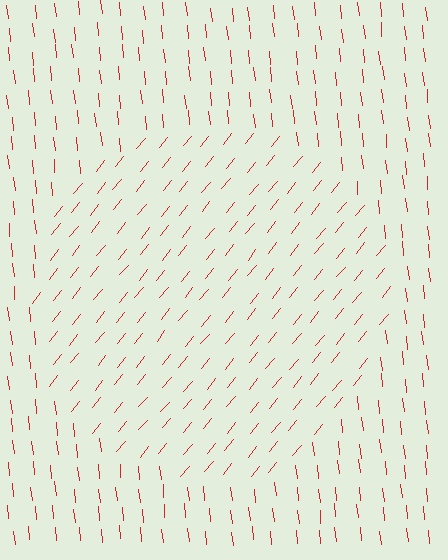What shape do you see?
I see a circle.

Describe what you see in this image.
The image is filled with small red line segments. A circle region in the image has lines oriented differently from the surrounding lines, creating a visible texture boundary.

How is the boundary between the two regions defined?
The boundary is defined purely by a change in line orientation (approximately 45 degrees difference). All lines are the same color and thickness.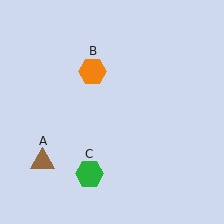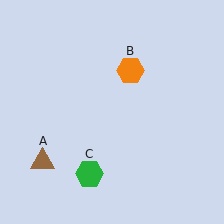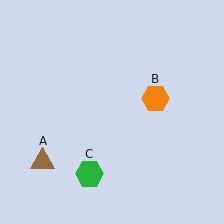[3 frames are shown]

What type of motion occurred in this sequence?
The orange hexagon (object B) rotated clockwise around the center of the scene.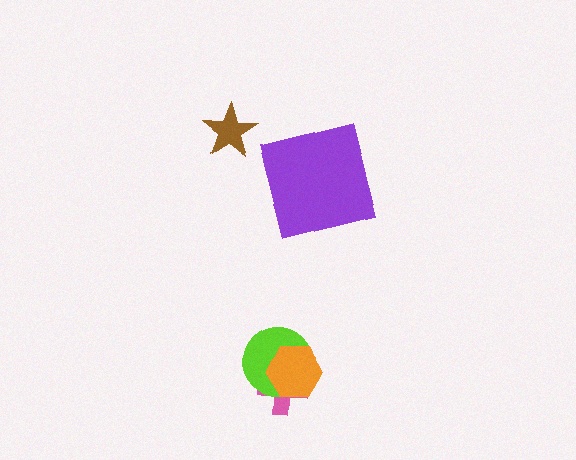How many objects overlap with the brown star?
0 objects overlap with the brown star.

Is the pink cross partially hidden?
Yes, it is partially covered by another shape.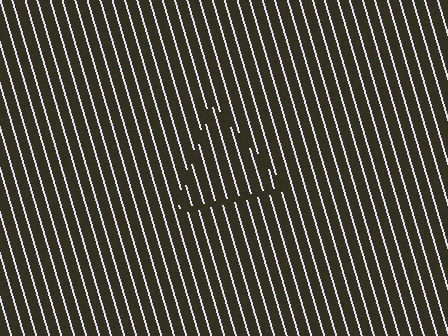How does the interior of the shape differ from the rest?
The interior of the shape contains the same grating, shifted by half a period — the contour is defined by the phase discontinuity where line-ends from the inner and outer gratings abut.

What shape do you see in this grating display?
An illusory triangle. The interior of the shape contains the same grating, shifted by half a period — the contour is defined by the phase discontinuity where line-ends from the inner and outer gratings abut.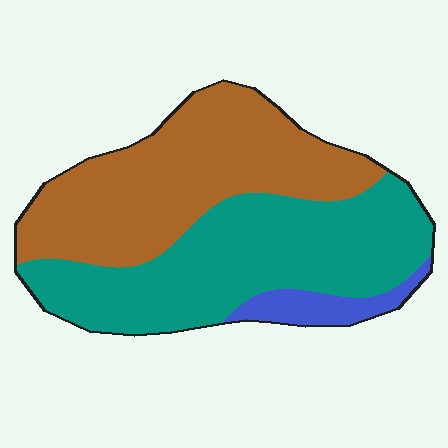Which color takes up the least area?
Blue, at roughly 5%.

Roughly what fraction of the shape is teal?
Teal covers about 50% of the shape.